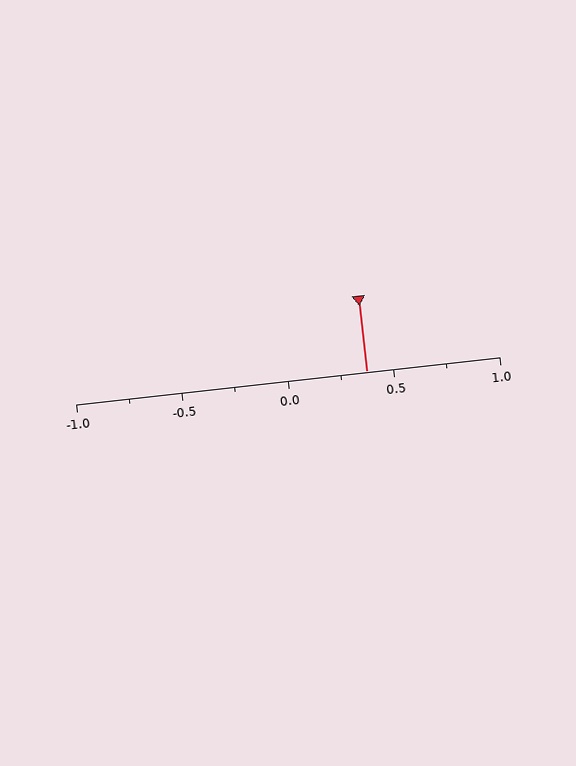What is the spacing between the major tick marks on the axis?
The major ticks are spaced 0.5 apart.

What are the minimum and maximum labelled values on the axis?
The axis runs from -1.0 to 1.0.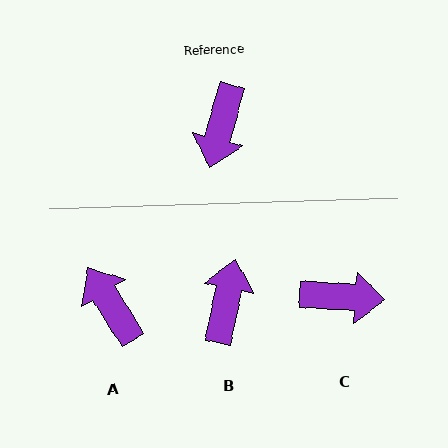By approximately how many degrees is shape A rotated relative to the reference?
Approximately 132 degrees clockwise.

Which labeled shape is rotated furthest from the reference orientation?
B, about 177 degrees away.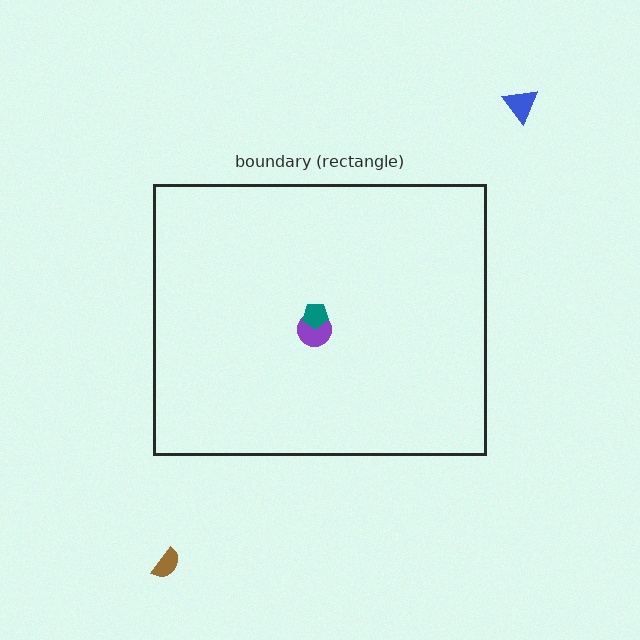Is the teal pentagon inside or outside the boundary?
Inside.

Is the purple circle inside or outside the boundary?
Inside.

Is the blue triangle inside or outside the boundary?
Outside.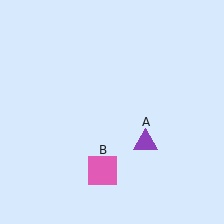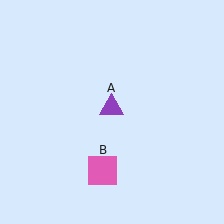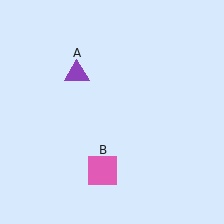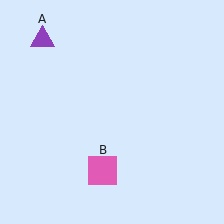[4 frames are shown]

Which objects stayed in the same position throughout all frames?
Pink square (object B) remained stationary.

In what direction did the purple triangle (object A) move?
The purple triangle (object A) moved up and to the left.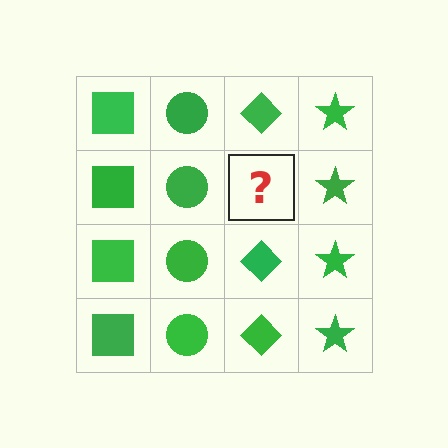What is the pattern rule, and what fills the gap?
The rule is that each column has a consistent shape. The gap should be filled with a green diamond.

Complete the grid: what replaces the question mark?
The question mark should be replaced with a green diamond.